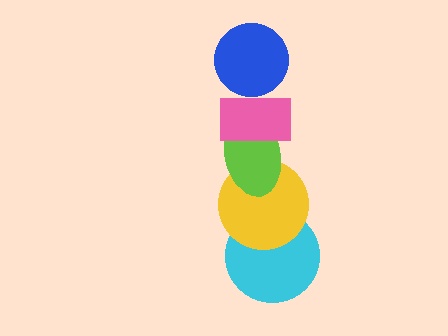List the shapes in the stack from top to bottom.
From top to bottom: the blue circle, the pink rectangle, the lime ellipse, the yellow circle, the cyan circle.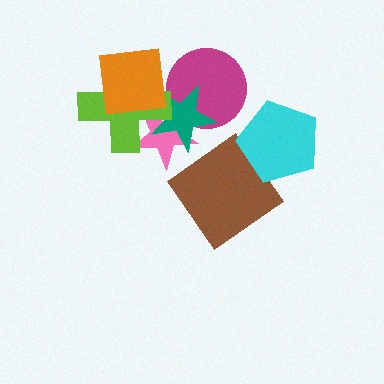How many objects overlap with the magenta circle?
2 objects overlap with the magenta circle.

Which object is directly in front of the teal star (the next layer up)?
The lime cross is directly in front of the teal star.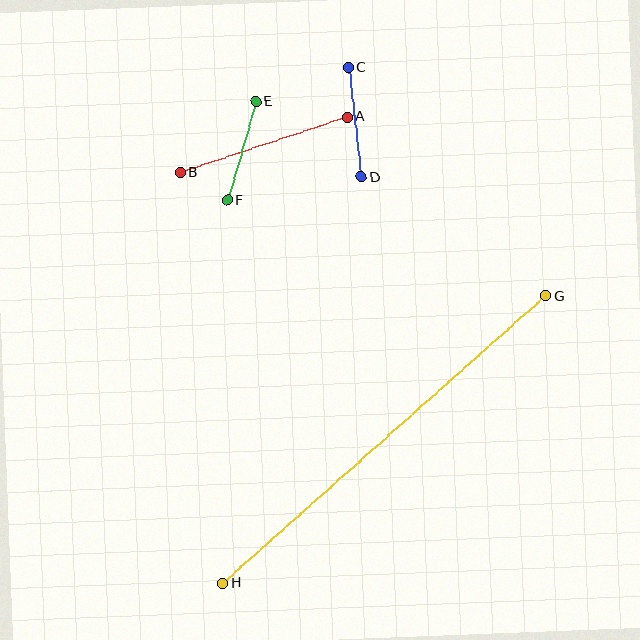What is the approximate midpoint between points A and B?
The midpoint is at approximately (264, 145) pixels.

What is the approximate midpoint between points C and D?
The midpoint is at approximately (355, 122) pixels.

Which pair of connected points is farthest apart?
Points G and H are farthest apart.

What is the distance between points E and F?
The distance is approximately 102 pixels.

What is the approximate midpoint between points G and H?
The midpoint is at approximately (384, 439) pixels.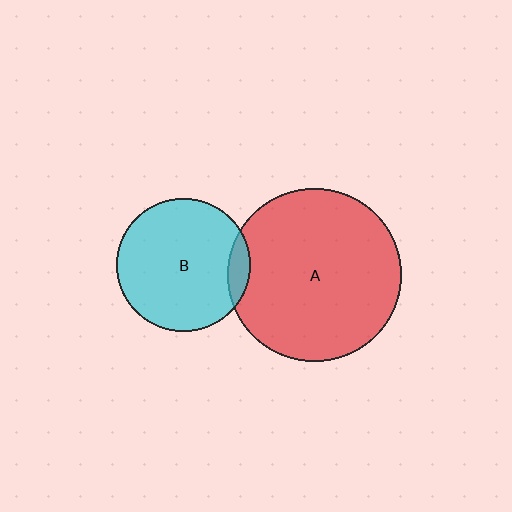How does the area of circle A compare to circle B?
Approximately 1.7 times.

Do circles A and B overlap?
Yes.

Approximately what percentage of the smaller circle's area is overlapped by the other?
Approximately 10%.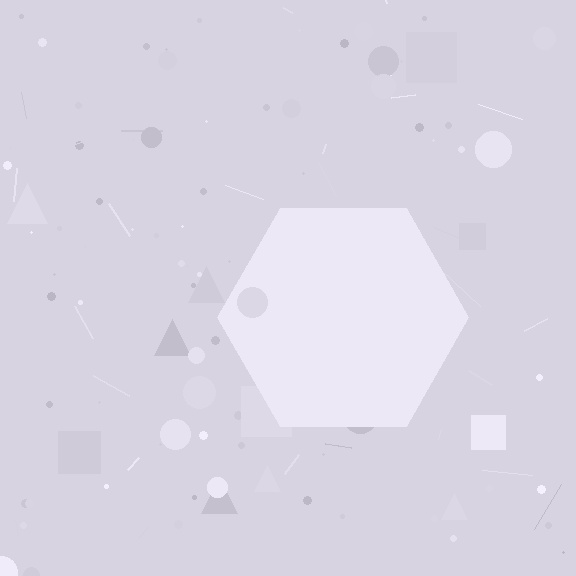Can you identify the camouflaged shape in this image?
The camouflaged shape is a hexagon.